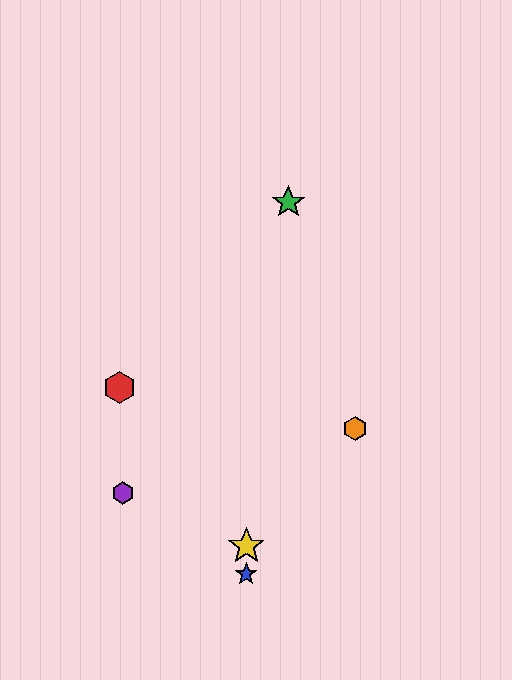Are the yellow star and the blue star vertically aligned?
Yes, both are at x≈246.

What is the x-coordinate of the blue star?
The blue star is at x≈246.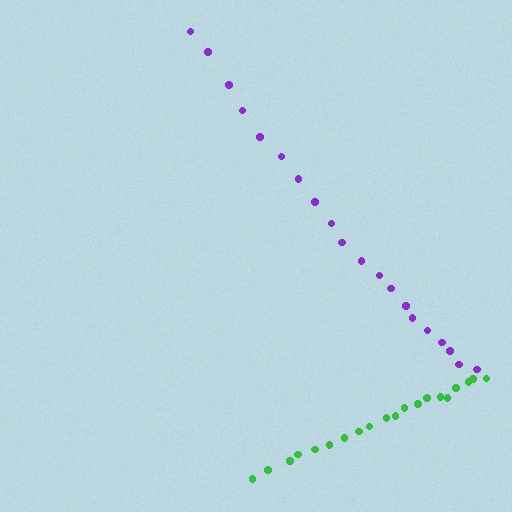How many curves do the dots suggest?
There are 2 distinct paths.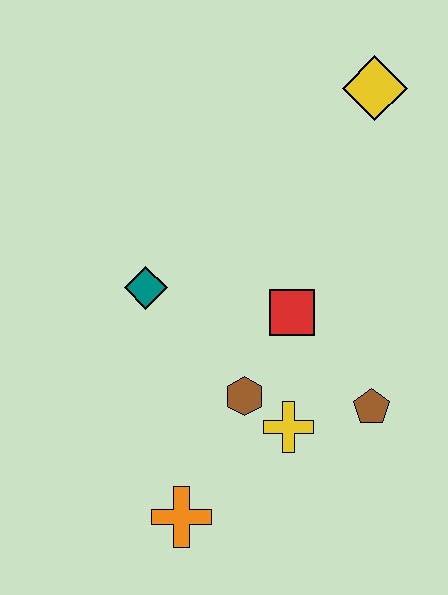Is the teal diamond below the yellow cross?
No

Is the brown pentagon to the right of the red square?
Yes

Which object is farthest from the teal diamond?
The yellow diamond is farthest from the teal diamond.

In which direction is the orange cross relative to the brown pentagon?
The orange cross is to the left of the brown pentagon.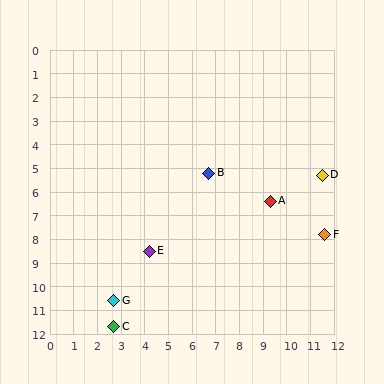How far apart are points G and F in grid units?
Points G and F are about 9.3 grid units apart.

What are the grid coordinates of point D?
Point D is at approximately (11.5, 5.3).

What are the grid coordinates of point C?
Point C is at approximately (2.7, 11.7).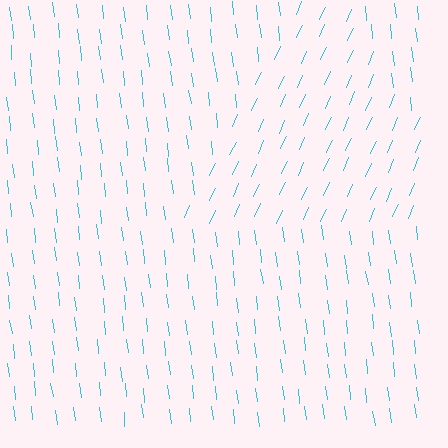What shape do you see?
I see a triangle.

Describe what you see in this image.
The image is filled with small cyan line segments. A triangle region in the image has lines oriented differently from the surrounding lines, creating a visible texture boundary.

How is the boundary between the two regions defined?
The boundary is defined purely by a change in line orientation (approximately 31 degrees difference). All lines are the same color and thickness.